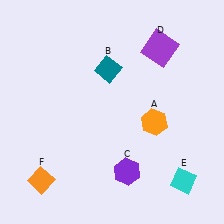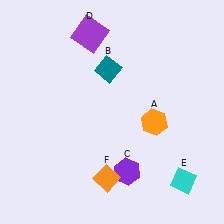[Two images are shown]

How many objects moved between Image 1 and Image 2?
2 objects moved between the two images.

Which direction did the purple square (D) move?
The purple square (D) moved left.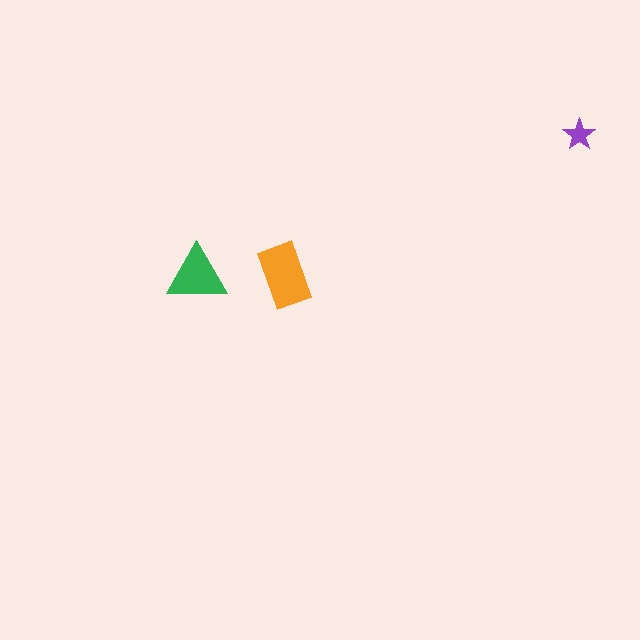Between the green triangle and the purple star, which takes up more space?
The green triangle.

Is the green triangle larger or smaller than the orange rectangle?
Smaller.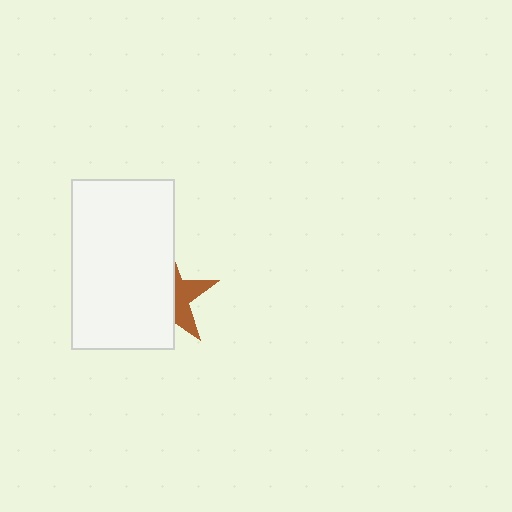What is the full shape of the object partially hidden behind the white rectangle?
The partially hidden object is a brown star.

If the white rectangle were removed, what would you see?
You would see the complete brown star.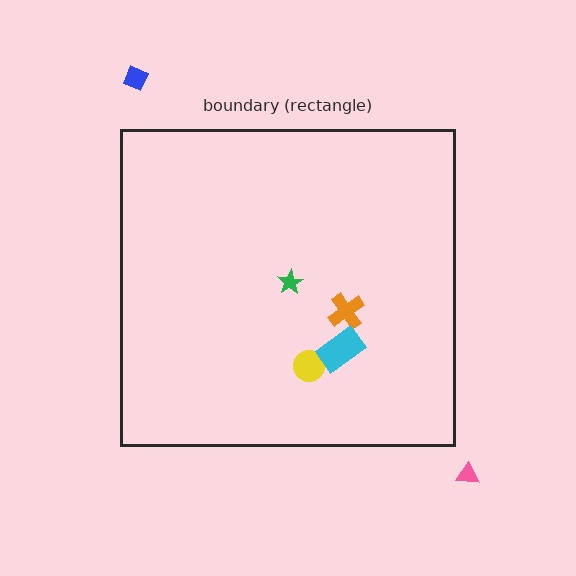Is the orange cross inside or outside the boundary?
Inside.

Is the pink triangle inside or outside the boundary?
Outside.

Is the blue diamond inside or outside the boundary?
Outside.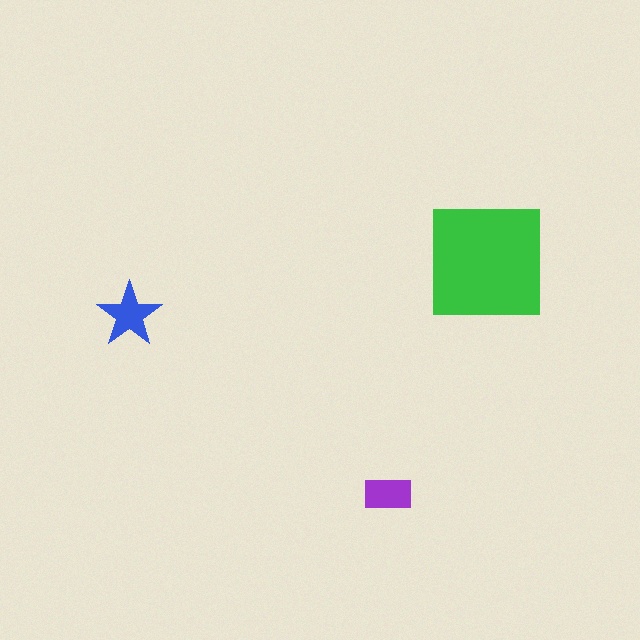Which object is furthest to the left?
The blue star is leftmost.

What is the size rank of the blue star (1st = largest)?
2nd.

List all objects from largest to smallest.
The green square, the blue star, the purple rectangle.